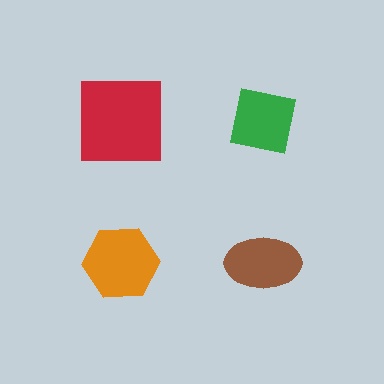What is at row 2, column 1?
An orange hexagon.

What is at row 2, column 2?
A brown ellipse.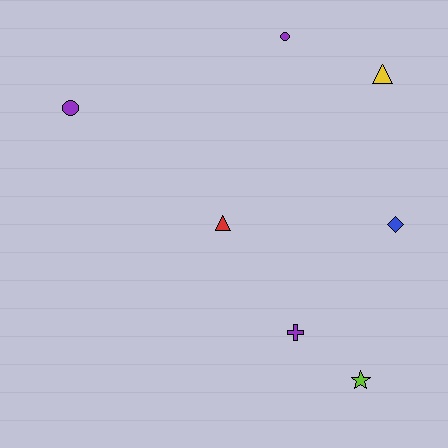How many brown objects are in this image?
There are no brown objects.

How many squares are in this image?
There are no squares.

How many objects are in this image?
There are 7 objects.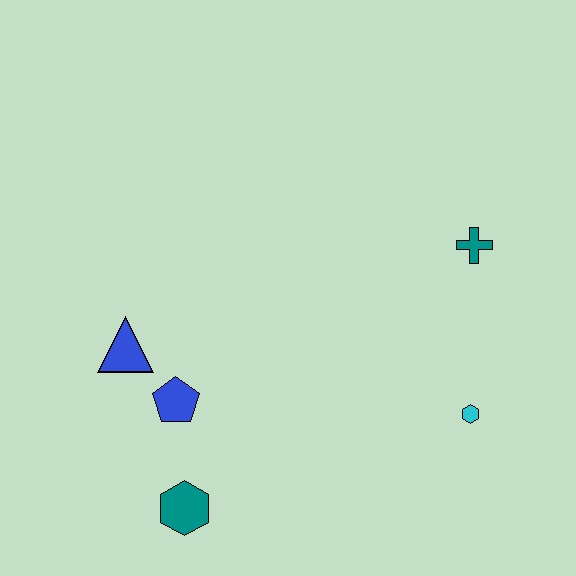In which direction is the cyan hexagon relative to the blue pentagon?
The cyan hexagon is to the right of the blue pentagon.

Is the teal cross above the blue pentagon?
Yes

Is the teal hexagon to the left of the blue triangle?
No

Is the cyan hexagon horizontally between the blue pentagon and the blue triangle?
No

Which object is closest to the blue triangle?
The blue pentagon is closest to the blue triangle.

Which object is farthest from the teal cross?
The teal hexagon is farthest from the teal cross.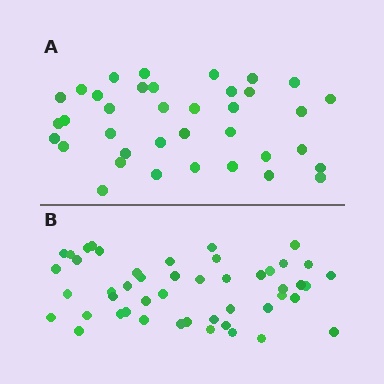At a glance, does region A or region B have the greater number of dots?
Region B (the bottom region) has more dots.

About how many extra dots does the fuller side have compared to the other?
Region B has roughly 12 or so more dots than region A.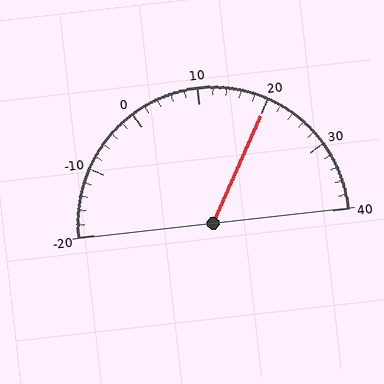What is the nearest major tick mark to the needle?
The nearest major tick mark is 20.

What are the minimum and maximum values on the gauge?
The gauge ranges from -20 to 40.